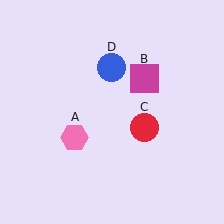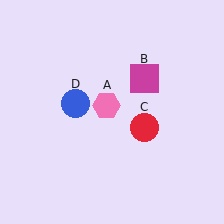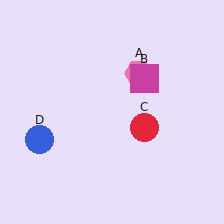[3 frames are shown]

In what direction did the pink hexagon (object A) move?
The pink hexagon (object A) moved up and to the right.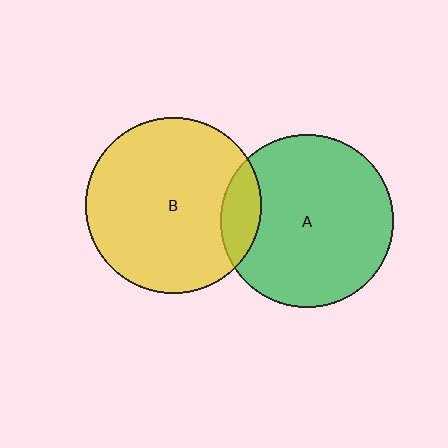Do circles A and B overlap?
Yes.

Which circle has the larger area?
Circle B (yellow).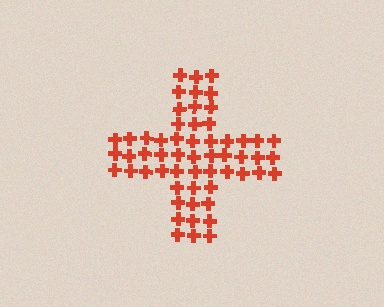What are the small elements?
The small elements are crosses.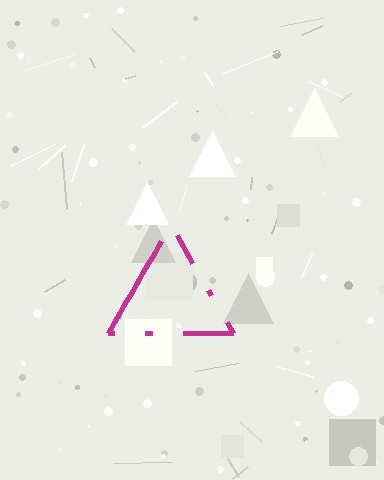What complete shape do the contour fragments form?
The contour fragments form a triangle.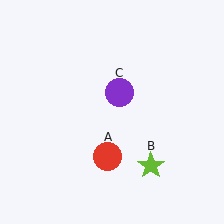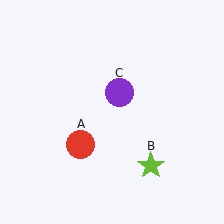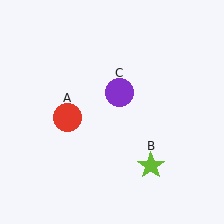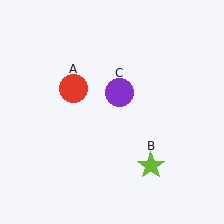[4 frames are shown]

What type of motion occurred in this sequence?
The red circle (object A) rotated clockwise around the center of the scene.